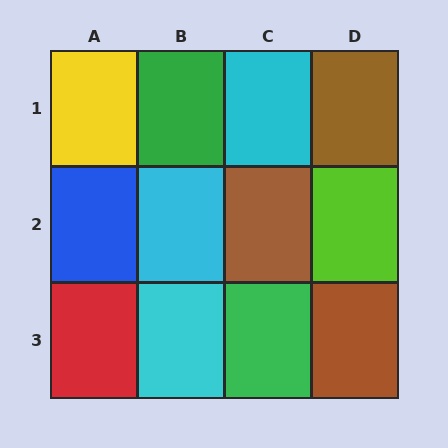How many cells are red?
1 cell is red.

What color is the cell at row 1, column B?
Green.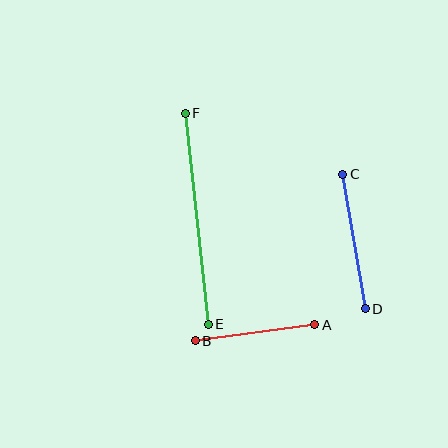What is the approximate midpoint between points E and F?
The midpoint is at approximately (197, 219) pixels.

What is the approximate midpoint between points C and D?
The midpoint is at approximately (354, 241) pixels.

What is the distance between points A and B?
The distance is approximately 121 pixels.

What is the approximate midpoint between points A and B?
The midpoint is at approximately (255, 333) pixels.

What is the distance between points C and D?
The distance is approximately 136 pixels.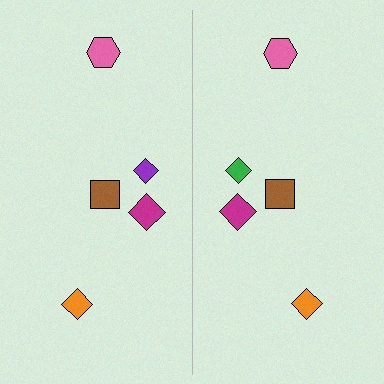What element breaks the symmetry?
The green diamond on the right side breaks the symmetry — its mirror counterpart is purple.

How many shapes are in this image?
There are 10 shapes in this image.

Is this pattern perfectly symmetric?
No, the pattern is not perfectly symmetric. The green diamond on the right side breaks the symmetry — its mirror counterpart is purple.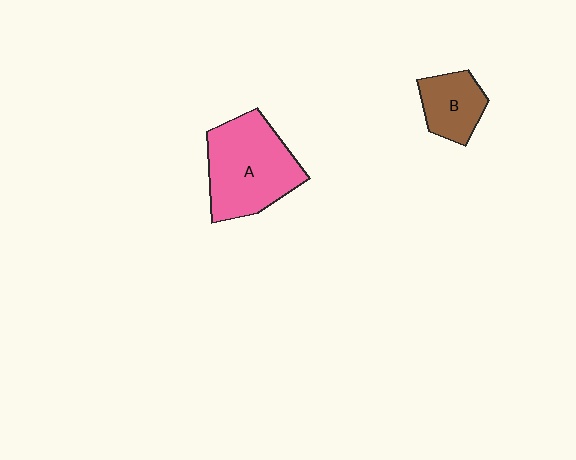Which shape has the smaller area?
Shape B (brown).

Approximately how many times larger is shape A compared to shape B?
Approximately 2.1 times.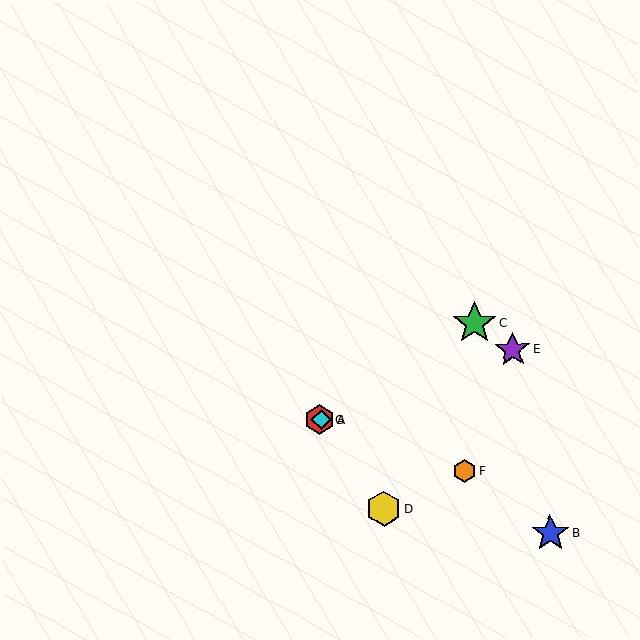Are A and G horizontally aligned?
Yes, both are at y≈420.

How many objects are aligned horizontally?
2 objects (A, G) are aligned horizontally.